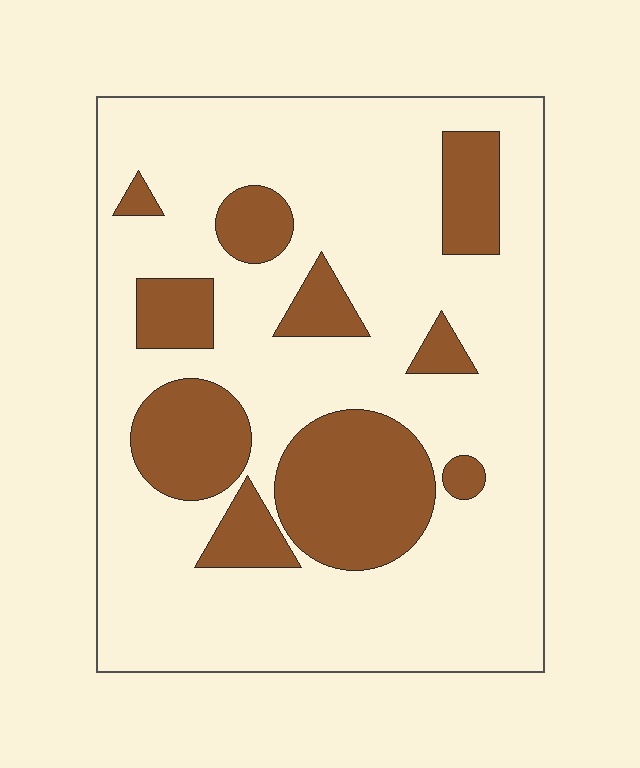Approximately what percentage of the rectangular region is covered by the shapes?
Approximately 25%.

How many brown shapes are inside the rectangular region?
10.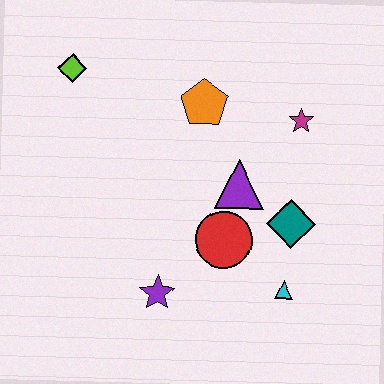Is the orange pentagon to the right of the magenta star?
No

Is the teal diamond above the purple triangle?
No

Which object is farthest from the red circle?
The lime diamond is farthest from the red circle.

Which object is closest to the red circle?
The purple triangle is closest to the red circle.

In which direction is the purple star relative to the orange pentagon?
The purple star is below the orange pentagon.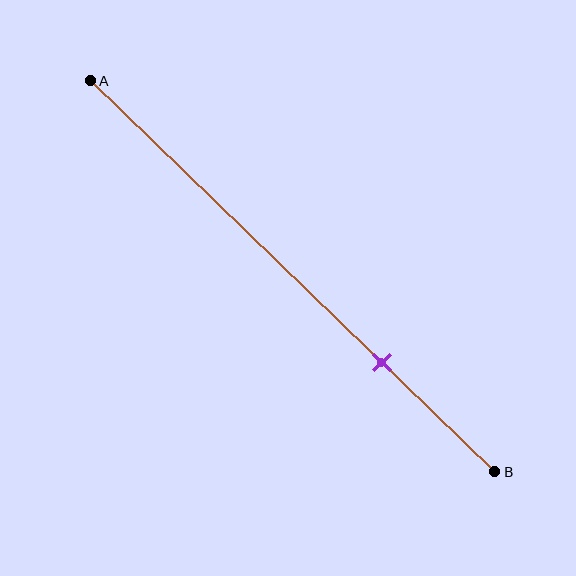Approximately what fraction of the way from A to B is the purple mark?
The purple mark is approximately 70% of the way from A to B.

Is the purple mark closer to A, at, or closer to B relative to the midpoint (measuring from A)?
The purple mark is closer to point B than the midpoint of segment AB.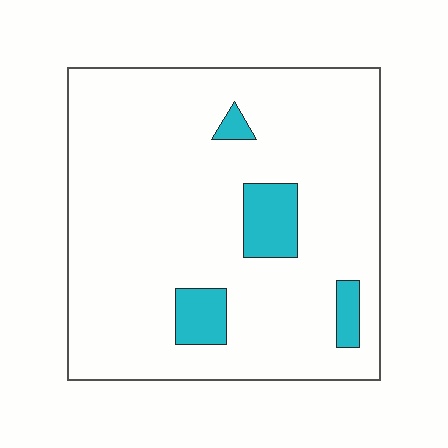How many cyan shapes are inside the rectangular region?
4.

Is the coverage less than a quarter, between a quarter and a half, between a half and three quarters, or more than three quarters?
Less than a quarter.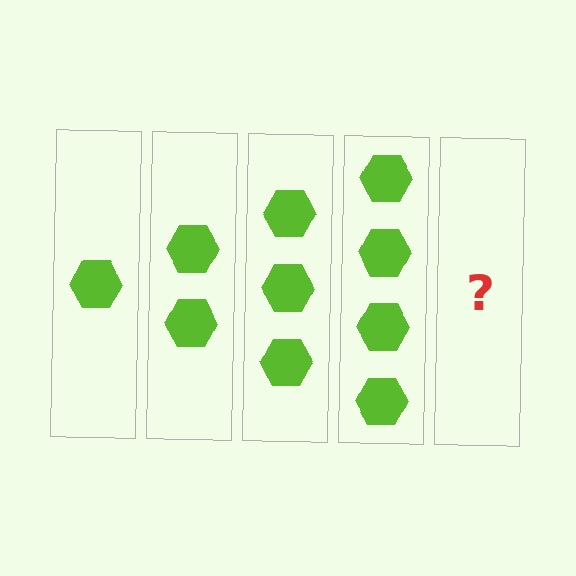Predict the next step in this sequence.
The next step is 5 hexagons.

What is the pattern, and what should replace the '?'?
The pattern is that each step adds one more hexagon. The '?' should be 5 hexagons.